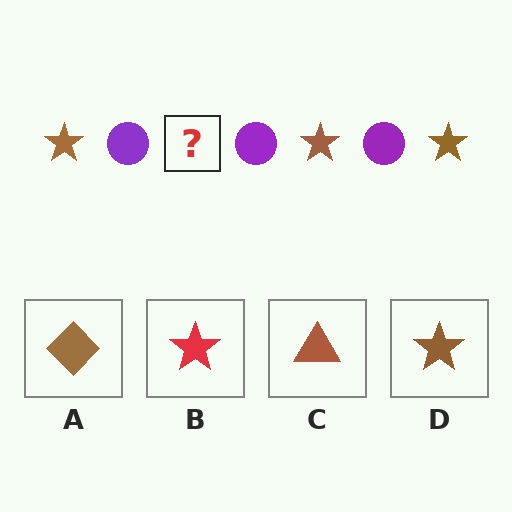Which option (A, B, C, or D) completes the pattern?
D.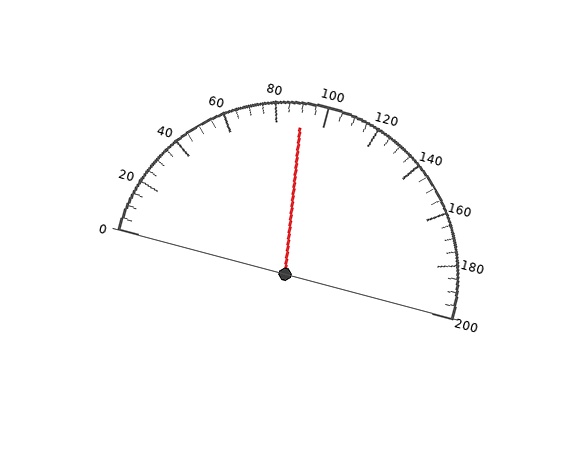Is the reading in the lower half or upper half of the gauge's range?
The reading is in the lower half of the range (0 to 200).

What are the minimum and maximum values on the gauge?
The gauge ranges from 0 to 200.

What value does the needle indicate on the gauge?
The needle indicates approximately 90.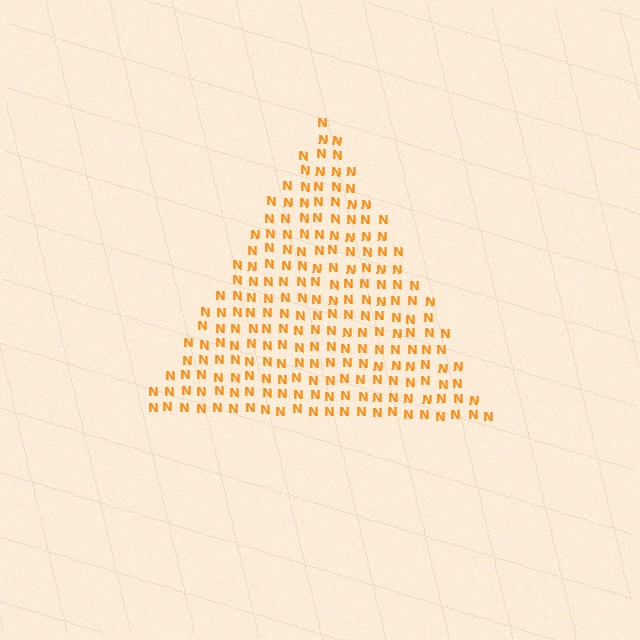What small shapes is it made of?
It is made of small letter N's.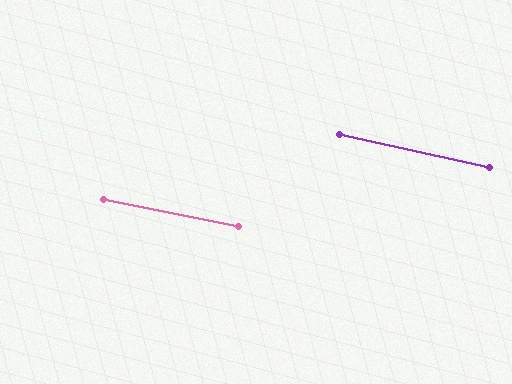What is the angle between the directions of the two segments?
Approximately 1 degree.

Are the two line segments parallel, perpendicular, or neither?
Parallel — their directions differ by only 1.2°.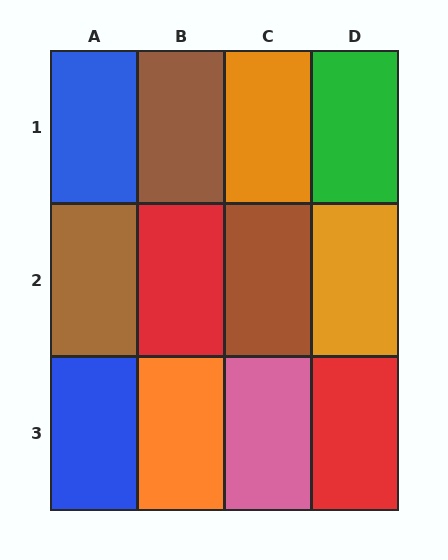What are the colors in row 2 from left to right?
Brown, red, brown, orange.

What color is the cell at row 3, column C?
Pink.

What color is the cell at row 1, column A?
Blue.